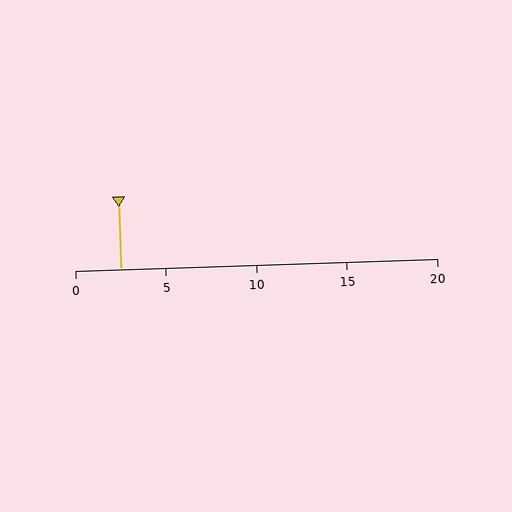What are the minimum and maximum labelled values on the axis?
The axis runs from 0 to 20.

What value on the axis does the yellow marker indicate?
The marker indicates approximately 2.5.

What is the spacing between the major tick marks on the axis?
The major ticks are spaced 5 apart.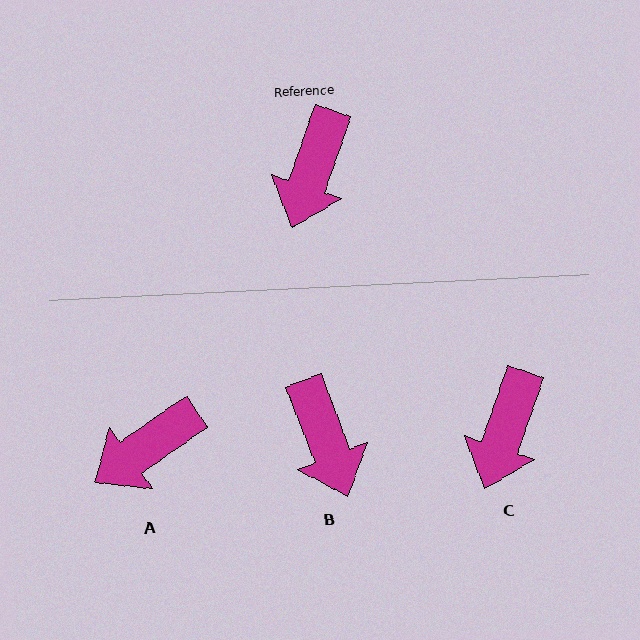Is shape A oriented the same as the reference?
No, it is off by about 36 degrees.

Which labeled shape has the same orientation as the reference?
C.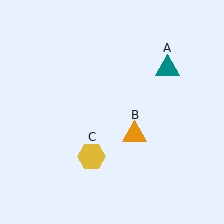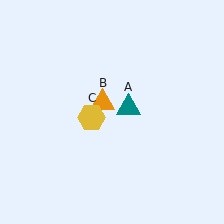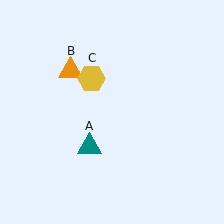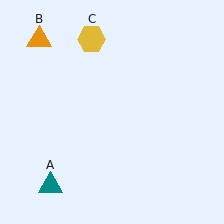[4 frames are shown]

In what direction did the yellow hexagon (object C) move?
The yellow hexagon (object C) moved up.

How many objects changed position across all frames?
3 objects changed position: teal triangle (object A), orange triangle (object B), yellow hexagon (object C).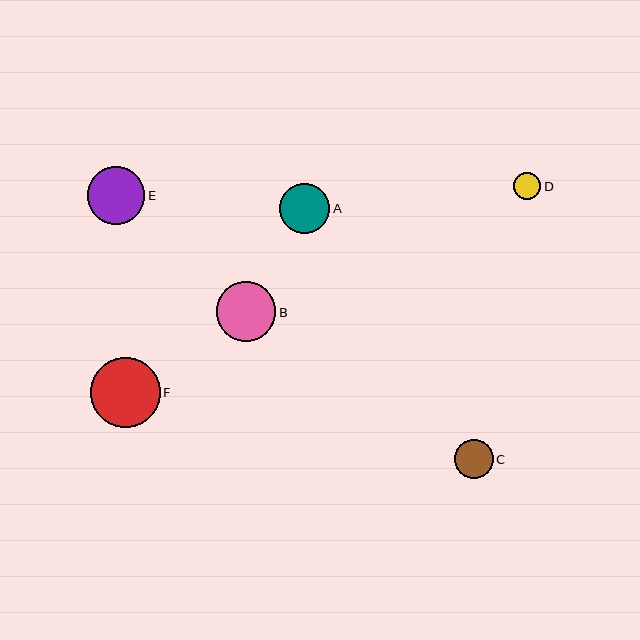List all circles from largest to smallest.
From largest to smallest: F, B, E, A, C, D.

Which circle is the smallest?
Circle D is the smallest with a size of approximately 27 pixels.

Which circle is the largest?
Circle F is the largest with a size of approximately 70 pixels.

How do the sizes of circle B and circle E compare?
Circle B and circle E are approximately the same size.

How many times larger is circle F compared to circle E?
Circle F is approximately 1.2 times the size of circle E.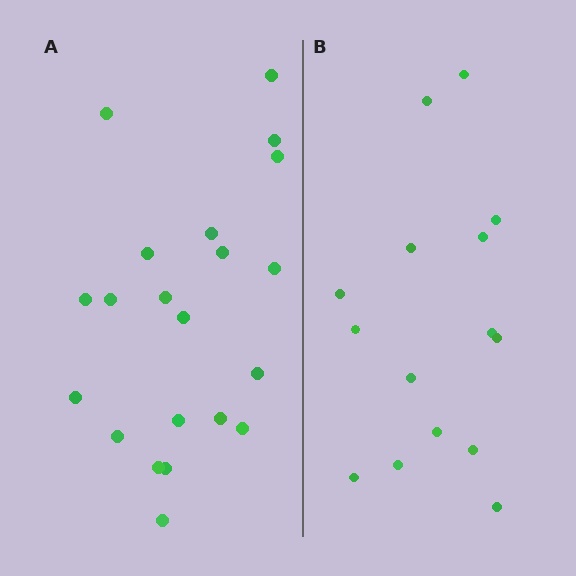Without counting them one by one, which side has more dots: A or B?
Region A (the left region) has more dots.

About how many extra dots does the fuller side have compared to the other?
Region A has about 6 more dots than region B.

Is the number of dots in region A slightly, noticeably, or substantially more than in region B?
Region A has noticeably more, but not dramatically so. The ratio is roughly 1.4 to 1.